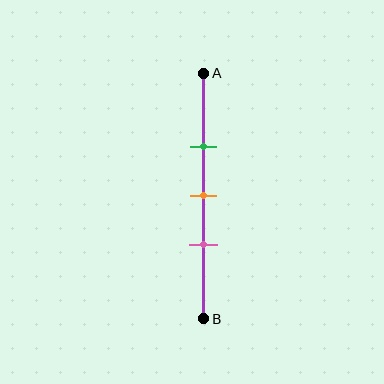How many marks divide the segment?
There are 3 marks dividing the segment.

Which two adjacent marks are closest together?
The orange and pink marks are the closest adjacent pair.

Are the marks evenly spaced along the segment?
Yes, the marks are approximately evenly spaced.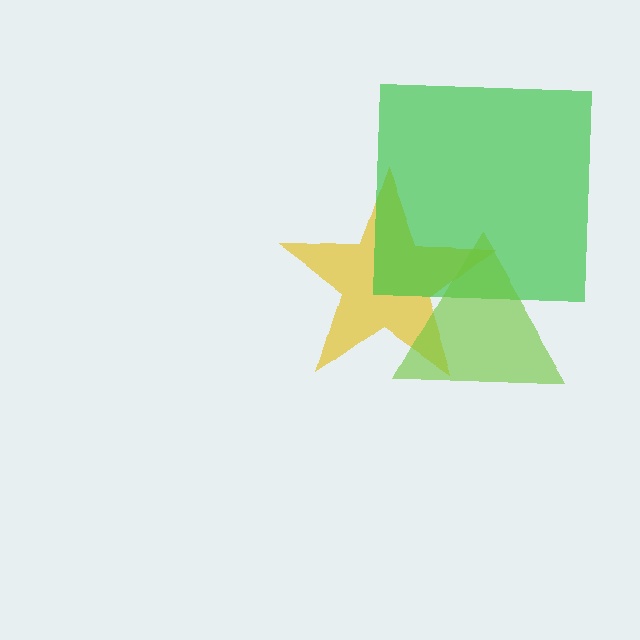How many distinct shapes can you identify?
There are 3 distinct shapes: a yellow star, a green square, a lime triangle.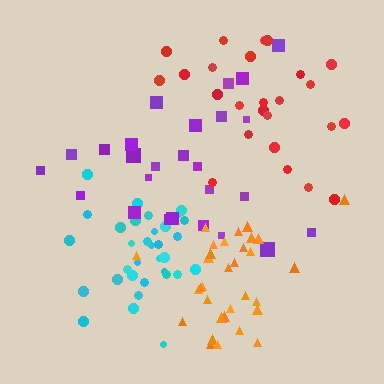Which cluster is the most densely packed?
Cyan.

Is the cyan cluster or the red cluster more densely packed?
Cyan.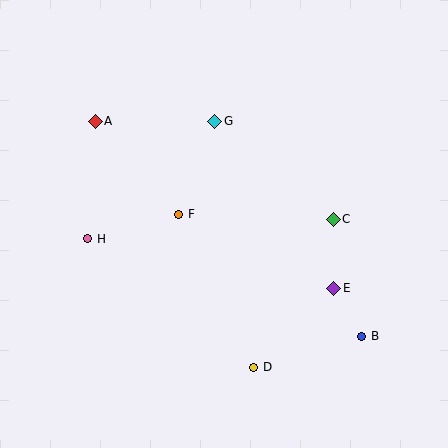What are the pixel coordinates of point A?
Point A is at (95, 121).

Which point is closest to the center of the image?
Point F at (179, 214) is closest to the center.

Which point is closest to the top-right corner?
Point C is closest to the top-right corner.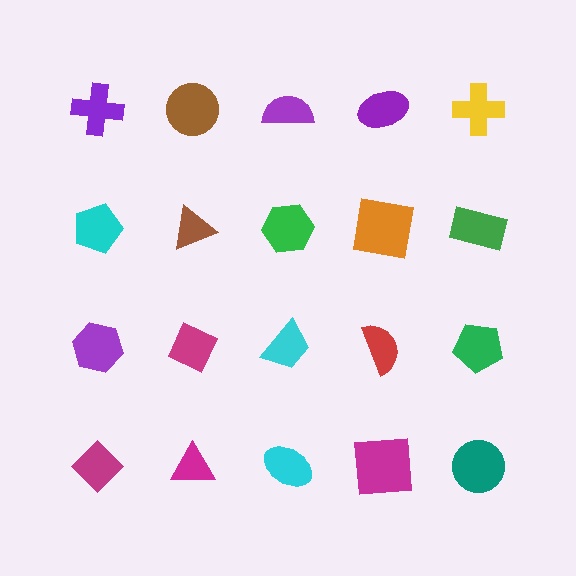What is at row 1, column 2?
A brown circle.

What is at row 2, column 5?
A green rectangle.